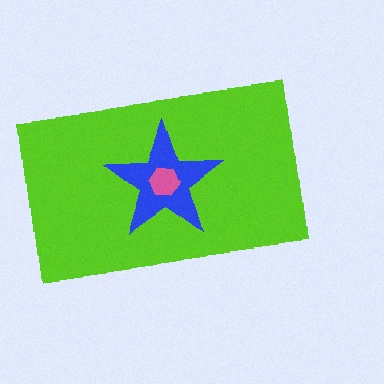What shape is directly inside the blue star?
The pink hexagon.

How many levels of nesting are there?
3.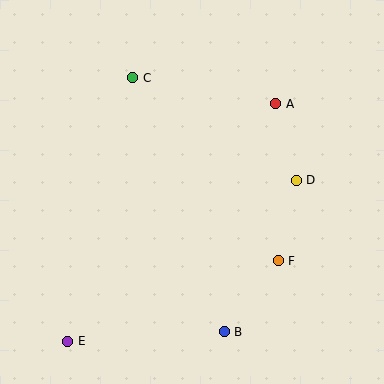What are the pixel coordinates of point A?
Point A is at (276, 104).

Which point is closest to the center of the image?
Point D at (296, 180) is closest to the center.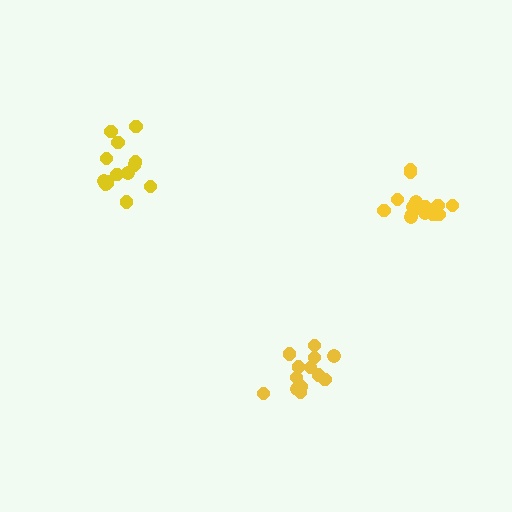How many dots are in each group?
Group 1: 14 dots, Group 2: 13 dots, Group 3: 14 dots (41 total).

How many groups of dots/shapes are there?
There are 3 groups.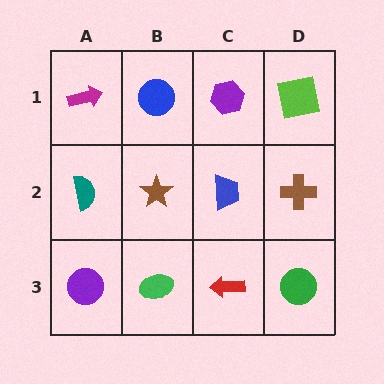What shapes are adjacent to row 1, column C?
A blue trapezoid (row 2, column C), a blue circle (row 1, column B), a lime square (row 1, column D).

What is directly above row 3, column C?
A blue trapezoid.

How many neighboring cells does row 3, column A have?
2.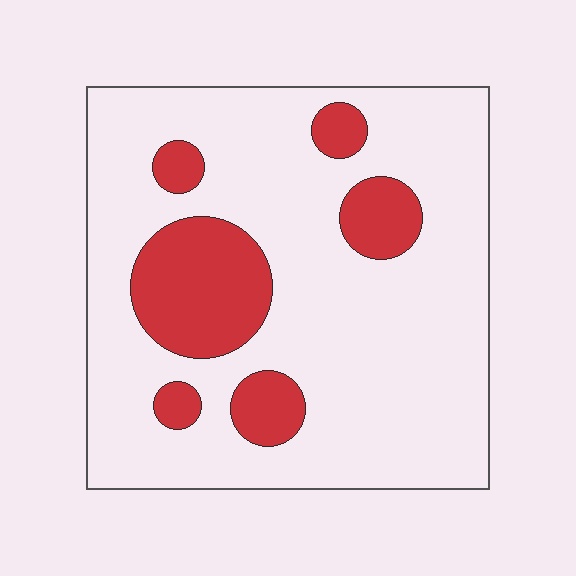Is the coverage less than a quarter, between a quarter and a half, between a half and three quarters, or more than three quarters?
Less than a quarter.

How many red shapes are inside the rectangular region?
6.